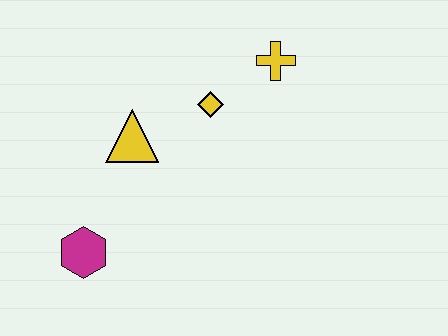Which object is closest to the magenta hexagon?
The yellow triangle is closest to the magenta hexagon.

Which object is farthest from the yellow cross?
The magenta hexagon is farthest from the yellow cross.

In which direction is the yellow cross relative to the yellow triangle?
The yellow cross is to the right of the yellow triangle.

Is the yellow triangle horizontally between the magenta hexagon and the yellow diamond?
Yes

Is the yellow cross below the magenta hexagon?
No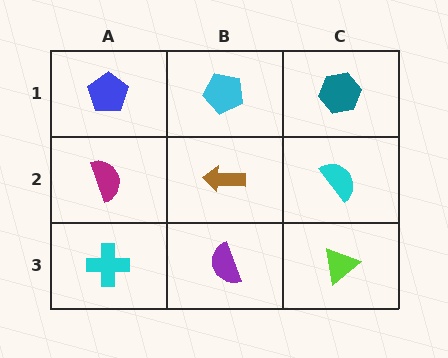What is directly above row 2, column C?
A teal hexagon.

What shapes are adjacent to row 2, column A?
A blue pentagon (row 1, column A), a cyan cross (row 3, column A), a brown arrow (row 2, column B).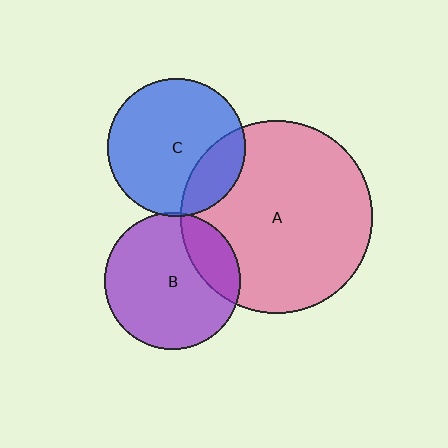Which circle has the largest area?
Circle A (pink).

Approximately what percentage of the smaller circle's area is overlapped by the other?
Approximately 20%.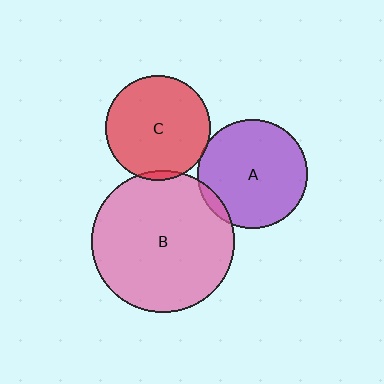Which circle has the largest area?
Circle B (pink).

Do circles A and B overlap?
Yes.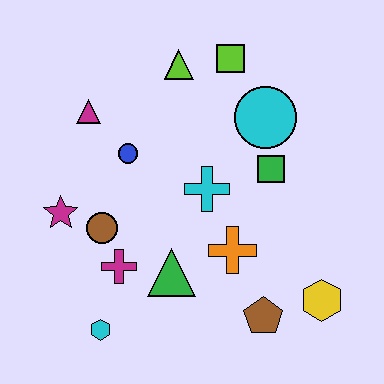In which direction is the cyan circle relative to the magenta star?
The cyan circle is to the right of the magenta star.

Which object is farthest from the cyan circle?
The cyan hexagon is farthest from the cyan circle.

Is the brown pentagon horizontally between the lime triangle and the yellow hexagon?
Yes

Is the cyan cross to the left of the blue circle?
No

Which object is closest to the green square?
The cyan circle is closest to the green square.